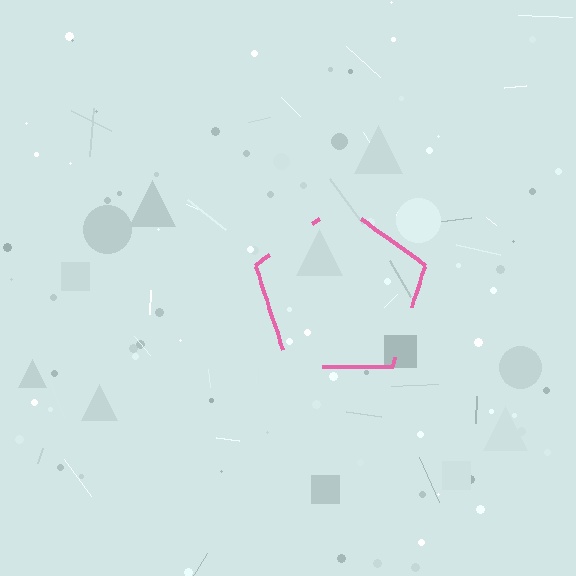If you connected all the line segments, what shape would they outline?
They would outline a pentagon.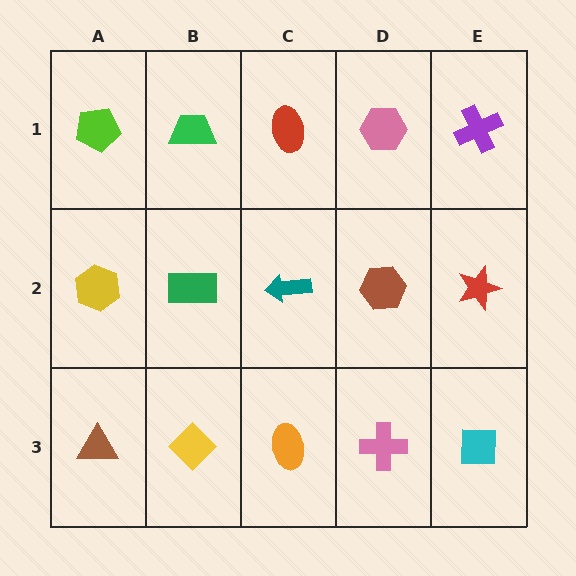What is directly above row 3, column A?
A yellow hexagon.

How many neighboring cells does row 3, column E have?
2.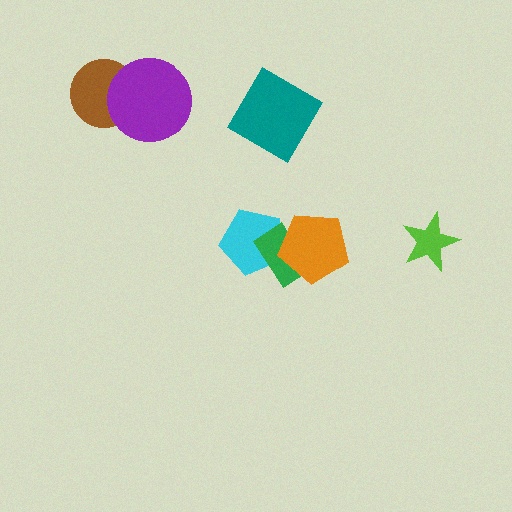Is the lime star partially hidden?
No, no other shape covers it.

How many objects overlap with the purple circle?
1 object overlaps with the purple circle.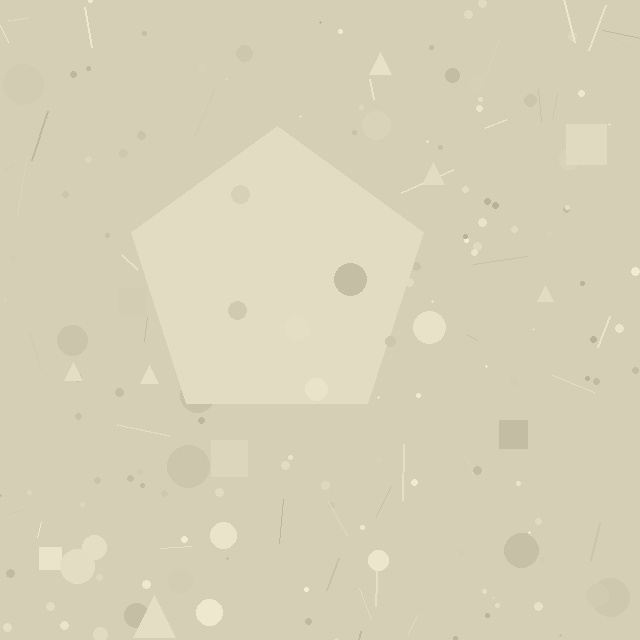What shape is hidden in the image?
A pentagon is hidden in the image.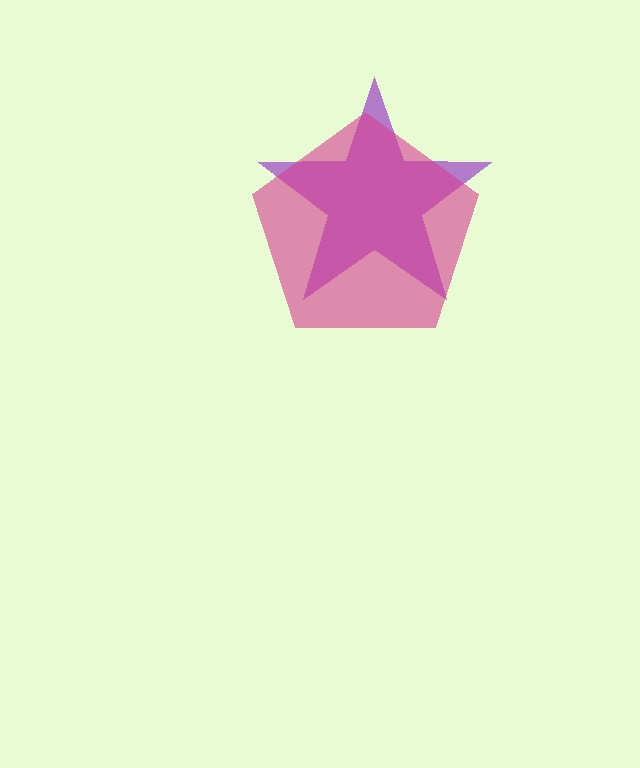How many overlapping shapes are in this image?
There are 2 overlapping shapes in the image.